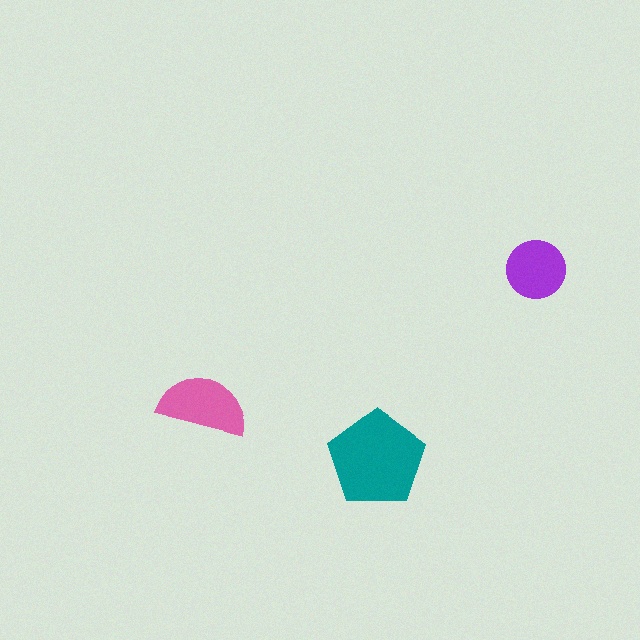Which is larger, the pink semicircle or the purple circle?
The pink semicircle.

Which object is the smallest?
The purple circle.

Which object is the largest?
The teal pentagon.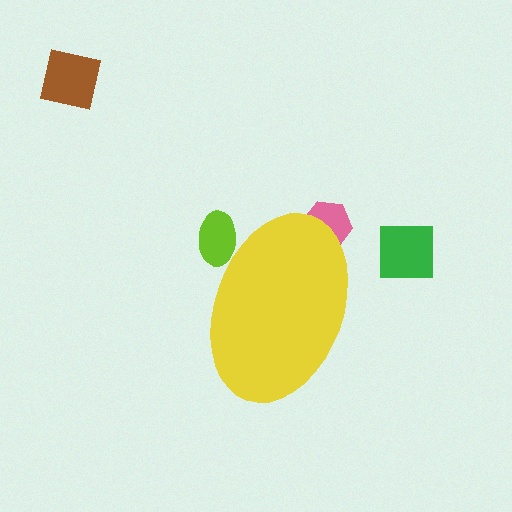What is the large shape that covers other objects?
A yellow ellipse.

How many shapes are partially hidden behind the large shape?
2 shapes are partially hidden.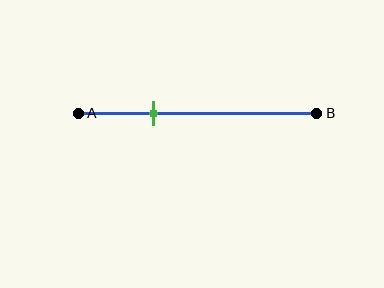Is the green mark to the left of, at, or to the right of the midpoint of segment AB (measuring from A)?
The green mark is to the left of the midpoint of segment AB.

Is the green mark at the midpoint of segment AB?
No, the mark is at about 30% from A, not at the 50% midpoint.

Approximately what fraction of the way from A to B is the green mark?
The green mark is approximately 30% of the way from A to B.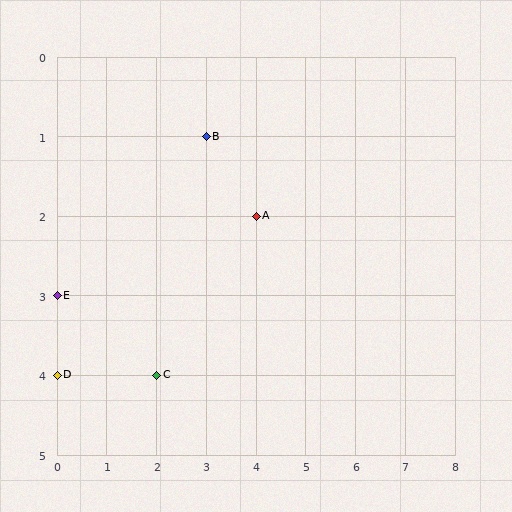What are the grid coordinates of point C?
Point C is at grid coordinates (2, 4).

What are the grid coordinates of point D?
Point D is at grid coordinates (0, 4).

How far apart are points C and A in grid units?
Points C and A are 2 columns and 2 rows apart (about 2.8 grid units diagonally).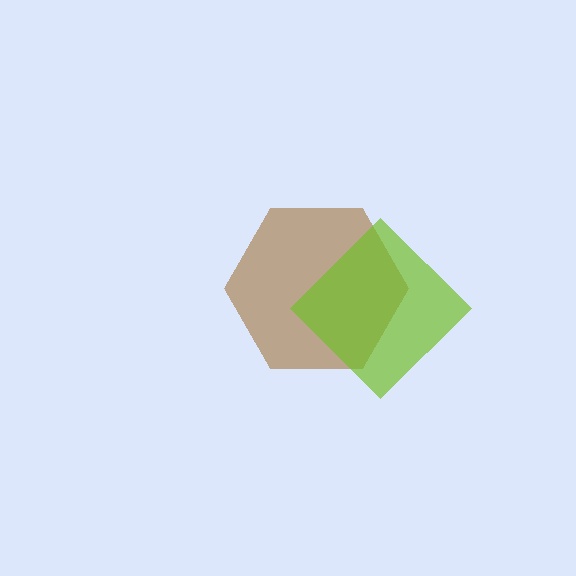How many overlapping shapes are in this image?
There are 2 overlapping shapes in the image.